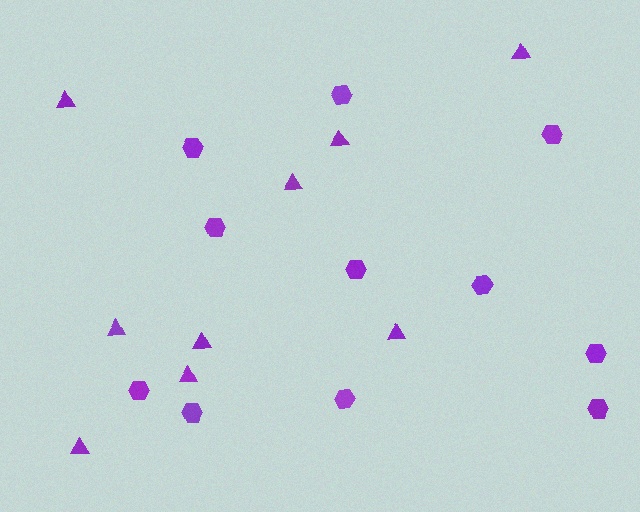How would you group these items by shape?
There are 2 groups: one group of triangles (9) and one group of hexagons (11).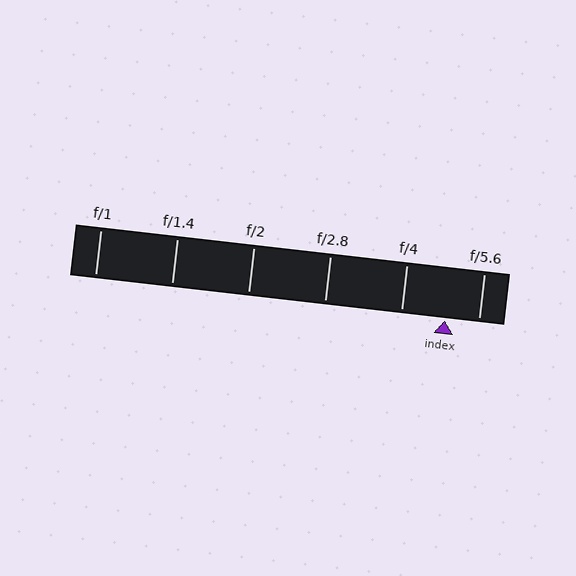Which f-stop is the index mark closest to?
The index mark is closest to f/5.6.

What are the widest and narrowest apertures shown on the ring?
The widest aperture shown is f/1 and the narrowest is f/5.6.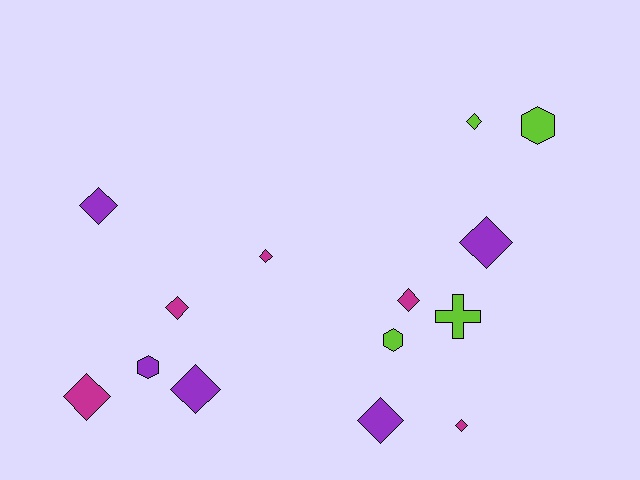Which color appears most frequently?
Magenta, with 5 objects.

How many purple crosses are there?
There are no purple crosses.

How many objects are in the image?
There are 14 objects.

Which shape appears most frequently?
Diamond, with 10 objects.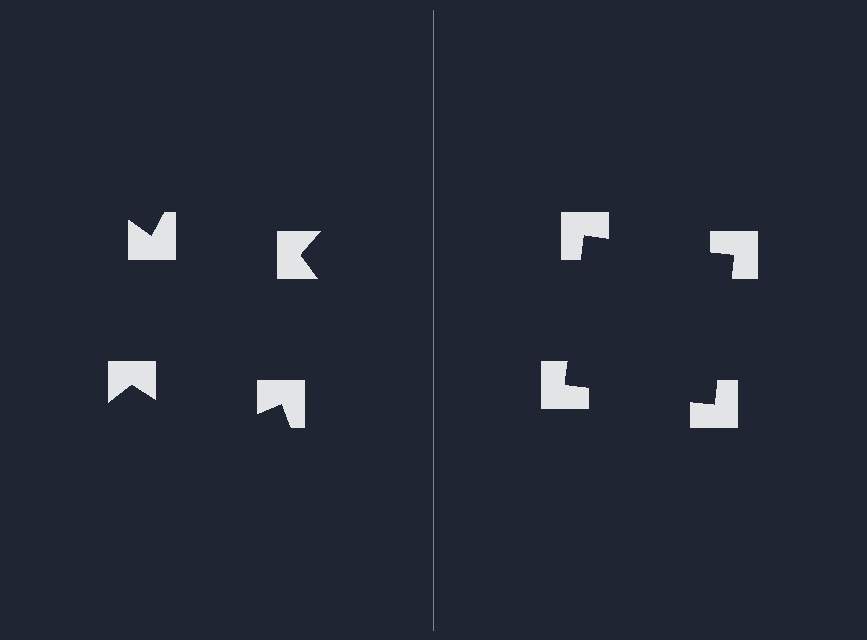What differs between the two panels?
The notched squares are positioned identically on both sides; only the wedge orientations differ. On the right they align to a square; on the left they are misaligned.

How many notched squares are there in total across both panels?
8 — 4 on each side.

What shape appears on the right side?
An illusory square.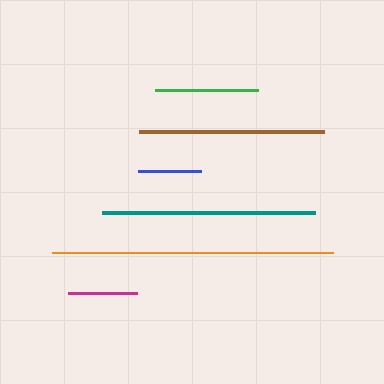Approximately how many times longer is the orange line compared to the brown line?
The orange line is approximately 1.5 times the length of the brown line.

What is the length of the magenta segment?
The magenta segment is approximately 69 pixels long.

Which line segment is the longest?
The orange line is the longest at approximately 281 pixels.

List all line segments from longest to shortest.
From longest to shortest: orange, teal, brown, green, magenta, blue.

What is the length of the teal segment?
The teal segment is approximately 213 pixels long.